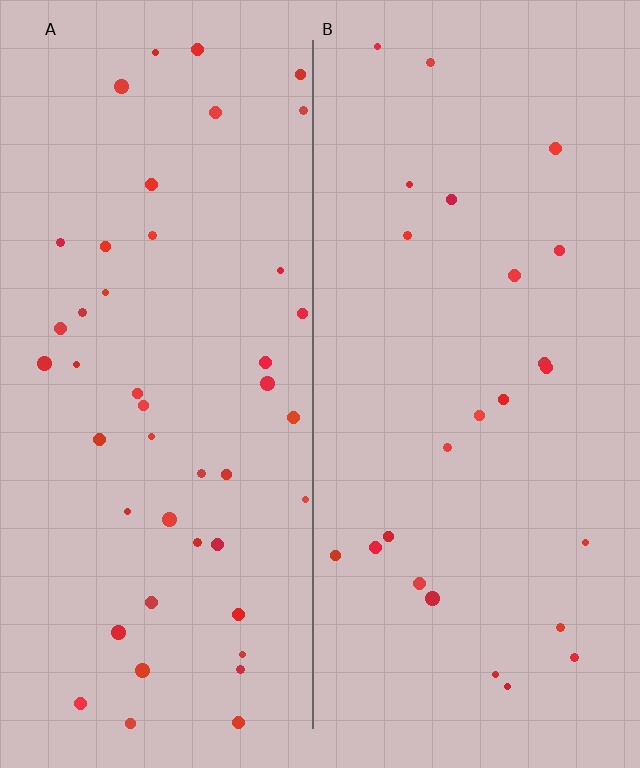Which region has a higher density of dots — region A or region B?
A (the left).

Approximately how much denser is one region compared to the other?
Approximately 1.8× — region A over region B.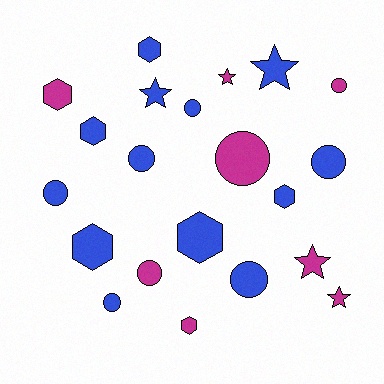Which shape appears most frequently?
Circle, with 9 objects.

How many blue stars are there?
There are 2 blue stars.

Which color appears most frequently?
Blue, with 13 objects.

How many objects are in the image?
There are 21 objects.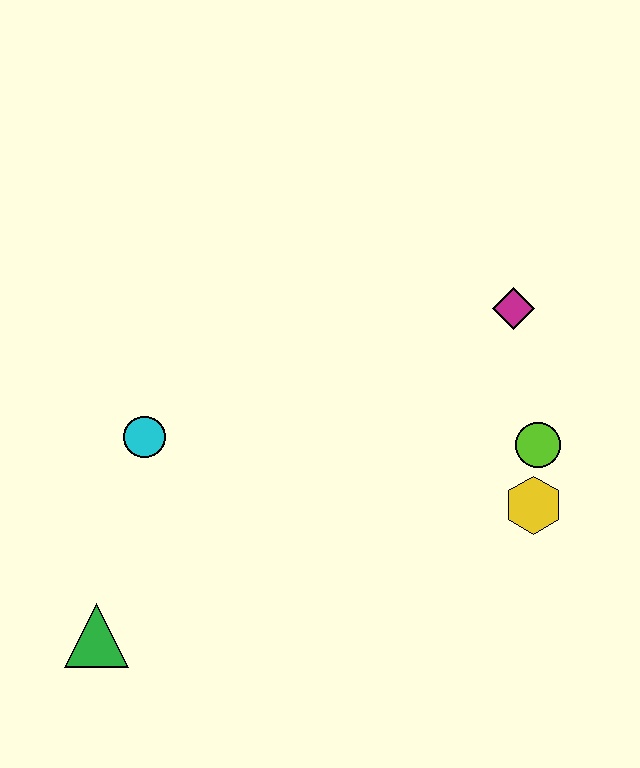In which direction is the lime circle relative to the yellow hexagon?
The lime circle is above the yellow hexagon.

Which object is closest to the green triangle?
The cyan circle is closest to the green triangle.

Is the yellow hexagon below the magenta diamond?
Yes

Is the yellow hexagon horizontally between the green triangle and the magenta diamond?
No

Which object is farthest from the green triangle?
The magenta diamond is farthest from the green triangle.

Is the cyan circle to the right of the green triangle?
Yes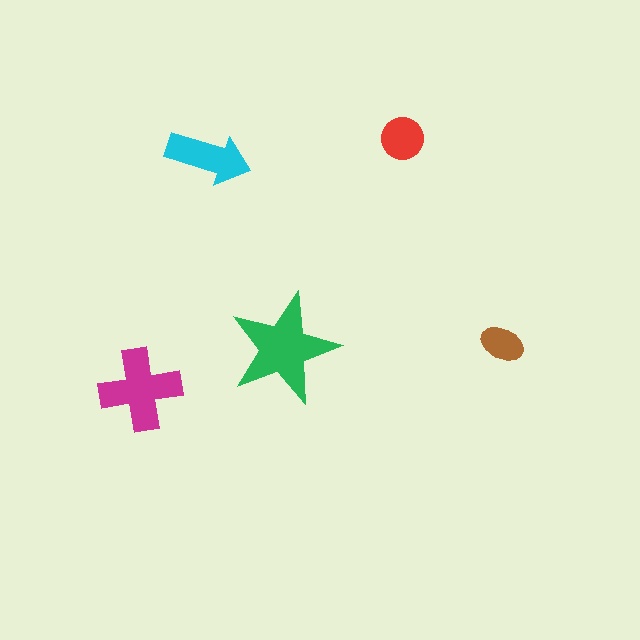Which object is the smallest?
The brown ellipse.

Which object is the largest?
The green star.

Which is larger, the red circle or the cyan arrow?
The cyan arrow.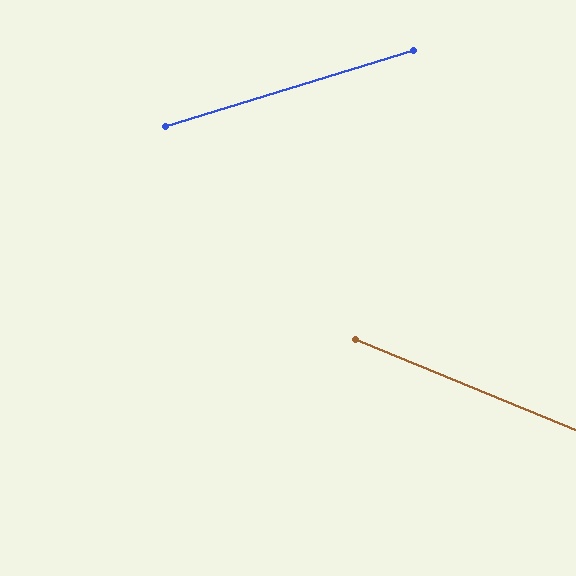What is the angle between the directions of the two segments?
Approximately 40 degrees.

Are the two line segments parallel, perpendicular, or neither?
Neither parallel nor perpendicular — they differ by about 40°.